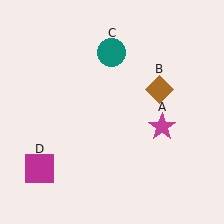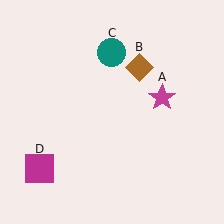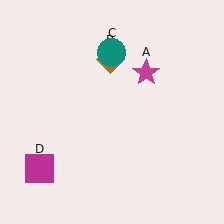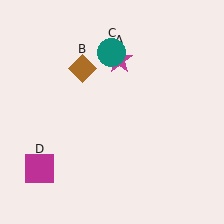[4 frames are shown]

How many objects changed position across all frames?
2 objects changed position: magenta star (object A), brown diamond (object B).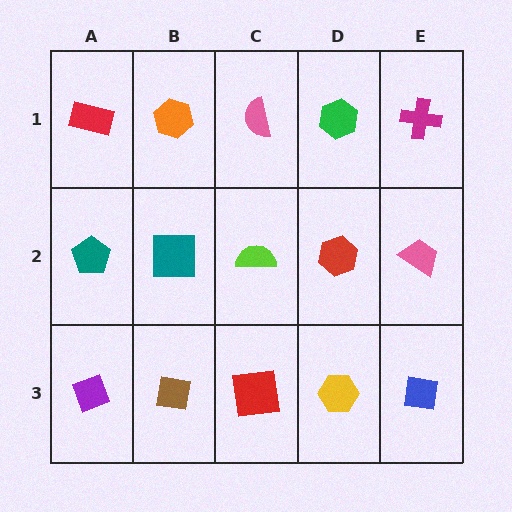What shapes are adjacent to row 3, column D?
A red hexagon (row 2, column D), a red square (row 3, column C), a blue square (row 3, column E).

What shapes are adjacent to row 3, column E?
A pink trapezoid (row 2, column E), a yellow hexagon (row 3, column D).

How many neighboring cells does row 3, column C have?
3.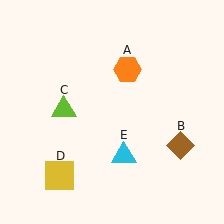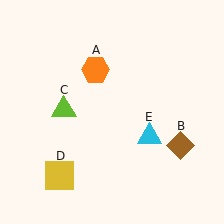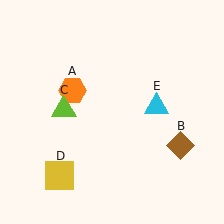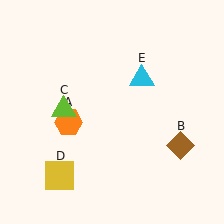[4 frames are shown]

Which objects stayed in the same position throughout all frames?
Brown diamond (object B) and lime triangle (object C) and yellow square (object D) remained stationary.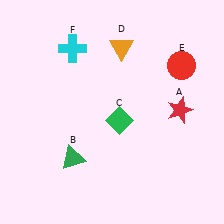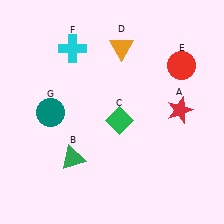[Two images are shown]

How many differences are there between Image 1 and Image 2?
There is 1 difference between the two images.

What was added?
A teal circle (G) was added in Image 2.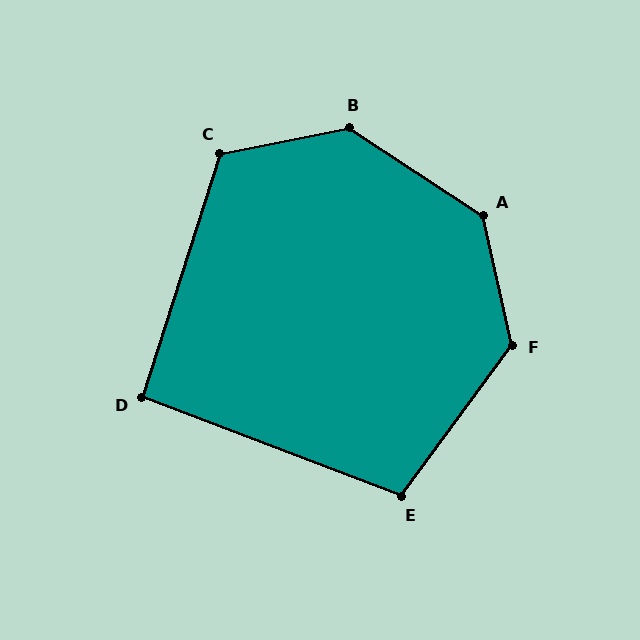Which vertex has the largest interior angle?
B, at approximately 136 degrees.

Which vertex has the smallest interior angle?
D, at approximately 93 degrees.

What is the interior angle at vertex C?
Approximately 119 degrees (obtuse).